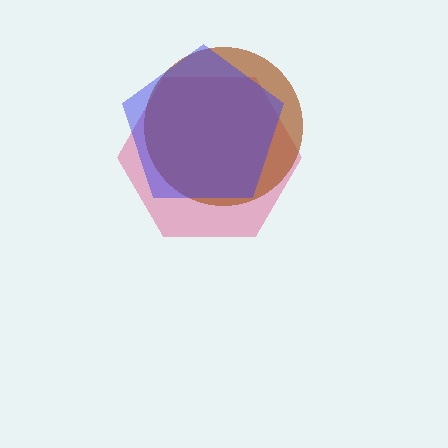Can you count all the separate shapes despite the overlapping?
Yes, there are 3 separate shapes.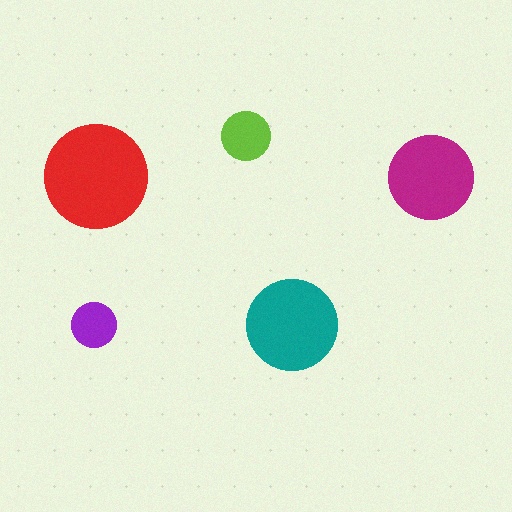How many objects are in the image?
There are 5 objects in the image.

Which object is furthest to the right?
The magenta circle is rightmost.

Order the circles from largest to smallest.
the red one, the teal one, the magenta one, the lime one, the purple one.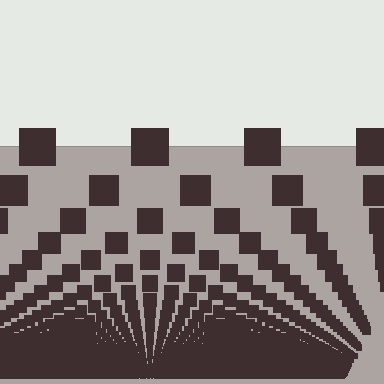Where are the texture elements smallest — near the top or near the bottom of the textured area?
Near the bottom.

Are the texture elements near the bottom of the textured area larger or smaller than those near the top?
Smaller. The gradient is inverted — elements near the bottom are smaller and denser.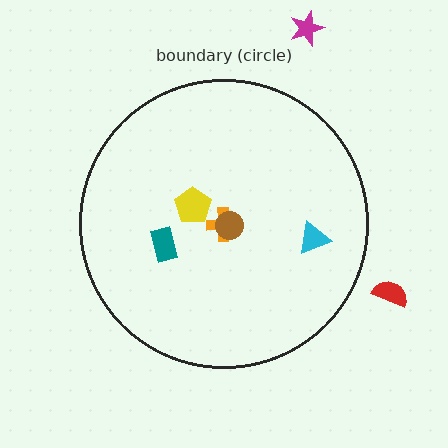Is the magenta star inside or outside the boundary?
Outside.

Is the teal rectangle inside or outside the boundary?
Inside.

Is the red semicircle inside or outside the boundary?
Outside.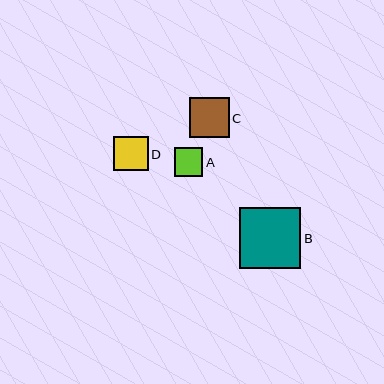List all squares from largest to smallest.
From largest to smallest: B, C, D, A.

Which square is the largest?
Square B is the largest with a size of approximately 62 pixels.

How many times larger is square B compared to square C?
Square B is approximately 1.6 times the size of square C.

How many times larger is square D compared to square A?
Square D is approximately 1.2 times the size of square A.